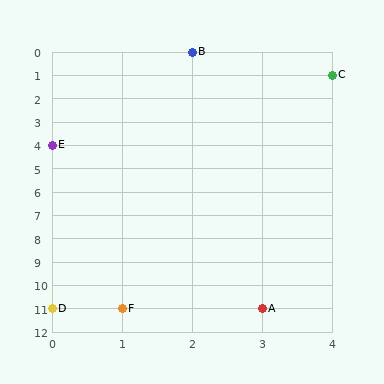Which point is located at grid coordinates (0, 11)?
Point D is at (0, 11).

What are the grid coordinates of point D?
Point D is at grid coordinates (0, 11).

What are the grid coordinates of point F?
Point F is at grid coordinates (1, 11).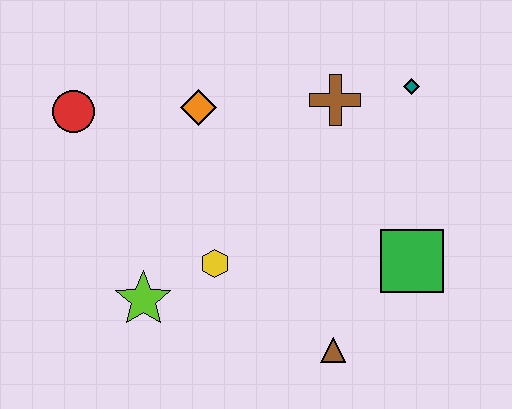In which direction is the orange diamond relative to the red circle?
The orange diamond is to the right of the red circle.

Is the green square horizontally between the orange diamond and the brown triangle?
No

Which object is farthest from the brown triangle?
The red circle is farthest from the brown triangle.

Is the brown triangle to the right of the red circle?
Yes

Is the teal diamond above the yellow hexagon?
Yes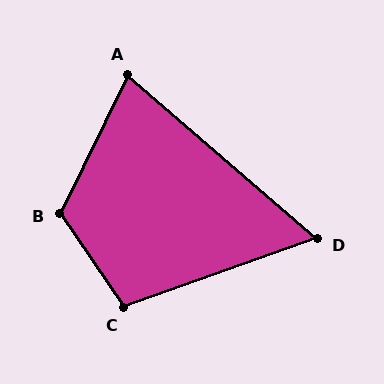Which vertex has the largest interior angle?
B, at approximately 120 degrees.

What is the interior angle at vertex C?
Approximately 105 degrees (obtuse).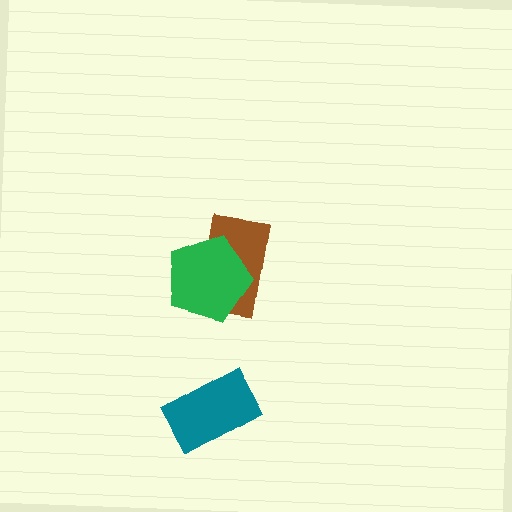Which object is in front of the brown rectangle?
The green pentagon is in front of the brown rectangle.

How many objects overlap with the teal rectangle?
0 objects overlap with the teal rectangle.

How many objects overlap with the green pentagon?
1 object overlaps with the green pentagon.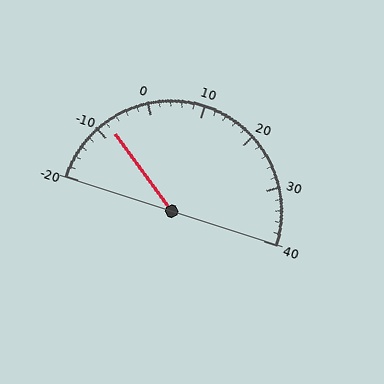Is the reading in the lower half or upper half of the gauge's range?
The reading is in the lower half of the range (-20 to 40).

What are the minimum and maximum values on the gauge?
The gauge ranges from -20 to 40.